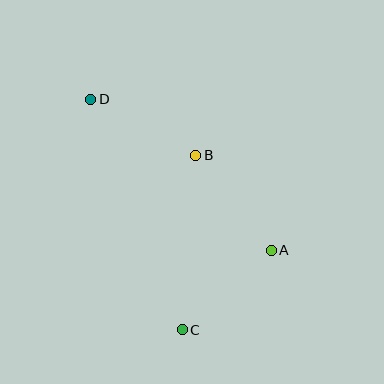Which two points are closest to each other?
Points B and D are closest to each other.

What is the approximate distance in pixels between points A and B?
The distance between A and B is approximately 121 pixels.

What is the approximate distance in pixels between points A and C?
The distance between A and C is approximately 119 pixels.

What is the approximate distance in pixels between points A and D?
The distance between A and D is approximately 235 pixels.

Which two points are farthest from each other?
Points C and D are farthest from each other.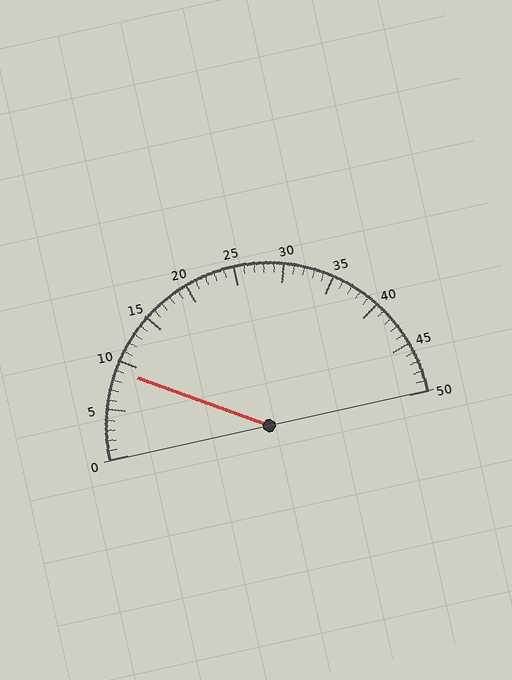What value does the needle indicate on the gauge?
The needle indicates approximately 9.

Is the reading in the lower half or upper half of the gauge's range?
The reading is in the lower half of the range (0 to 50).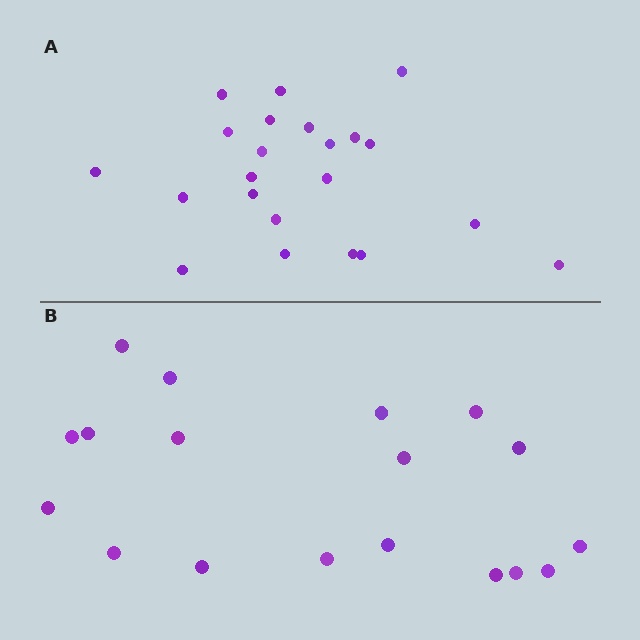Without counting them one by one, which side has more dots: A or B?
Region A (the top region) has more dots.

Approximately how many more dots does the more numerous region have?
Region A has about 4 more dots than region B.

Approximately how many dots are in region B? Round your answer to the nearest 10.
About 20 dots. (The exact count is 18, which rounds to 20.)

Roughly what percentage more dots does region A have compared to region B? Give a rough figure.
About 20% more.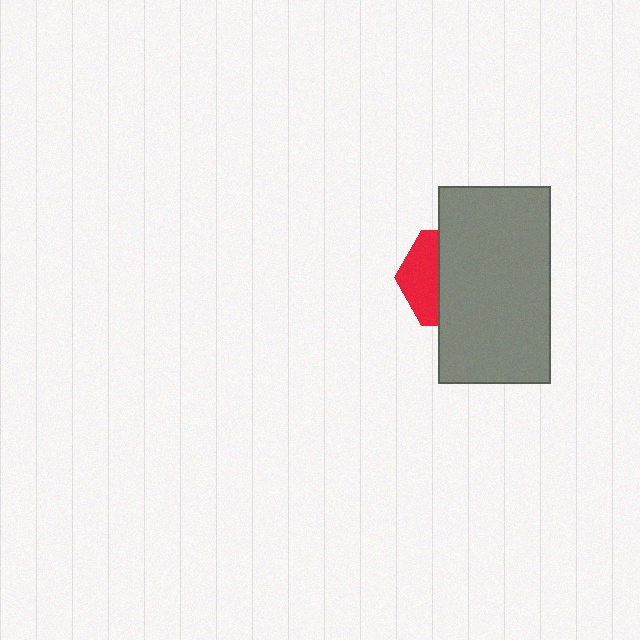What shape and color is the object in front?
The object in front is a gray rectangle.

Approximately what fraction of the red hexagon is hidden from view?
Roughly 64% of the red hexagon is hidden behind the gray rectangle.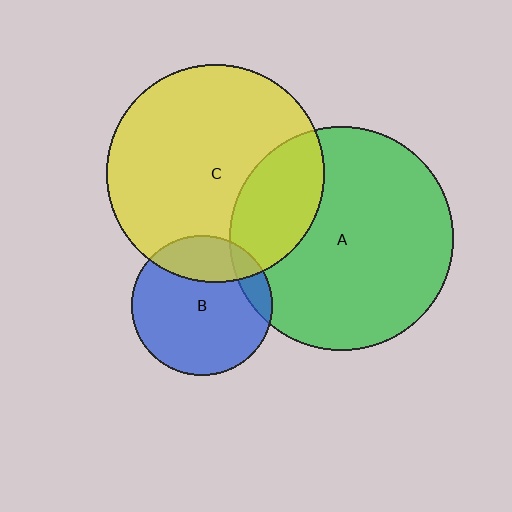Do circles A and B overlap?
Yes.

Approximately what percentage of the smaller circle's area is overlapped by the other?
Approximately 10%.